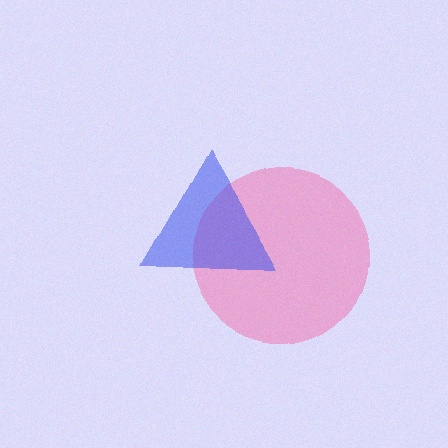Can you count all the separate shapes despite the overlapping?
Yes, there are 2 separate shapes.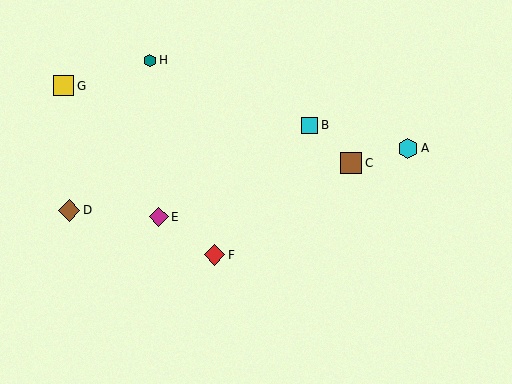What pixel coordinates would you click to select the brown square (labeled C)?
Click at (351, 163) to select the brown square C.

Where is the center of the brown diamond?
The center of the brown diamond is at (69, 211).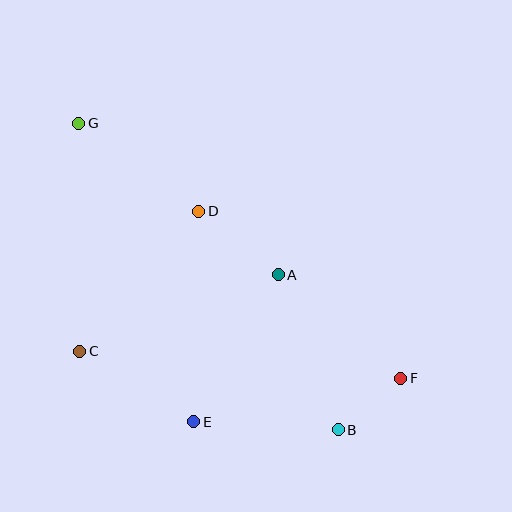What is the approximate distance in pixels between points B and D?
The distance between B and D is approximately 259 pixels.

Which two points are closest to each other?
Points B and F are closest to each other.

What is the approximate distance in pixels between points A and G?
The distance between A and G is approximately 250 pixels.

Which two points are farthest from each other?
Points F and G are farthest from each other.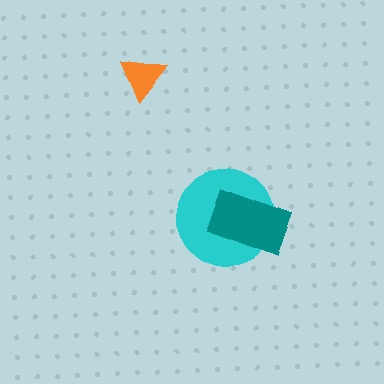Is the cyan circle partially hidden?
Yes, it is partially covered by another shape.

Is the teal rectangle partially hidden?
No, no other shape covers it.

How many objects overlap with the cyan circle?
1 object overlaps with the cyan circle.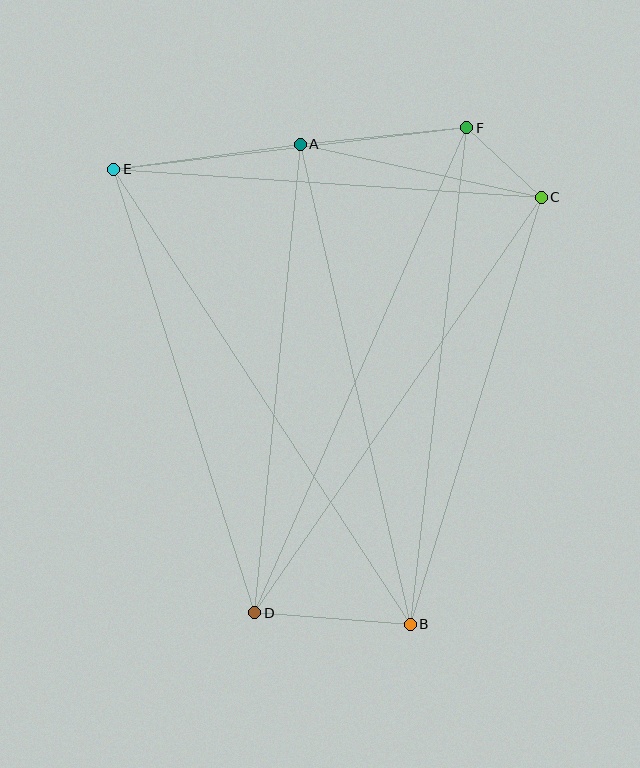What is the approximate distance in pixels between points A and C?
The distance between A and C is approximately 247 pixels.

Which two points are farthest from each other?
Points B and E are farthest from each other.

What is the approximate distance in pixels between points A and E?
The distance between A and E is approximately 188 pixels.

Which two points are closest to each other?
Points C and F are closest to each other.